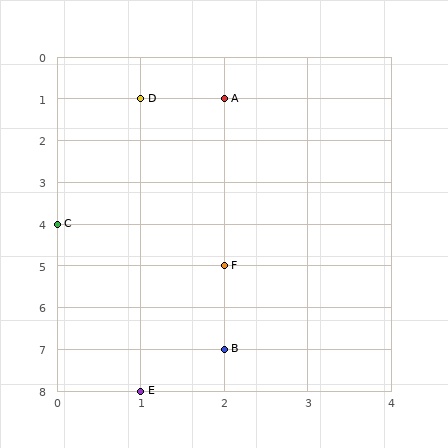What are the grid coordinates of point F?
Point F is at grid coordinates (2, 5).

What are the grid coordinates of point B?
Point B is at grid coordinates (2, 7).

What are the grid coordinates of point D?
Point D is at grid coordinates (1, 1).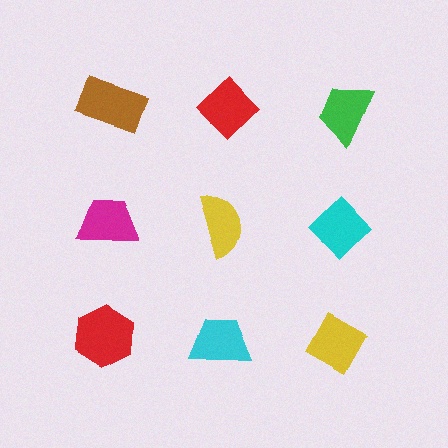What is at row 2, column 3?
A cyan diamond.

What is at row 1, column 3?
A green trapezoid.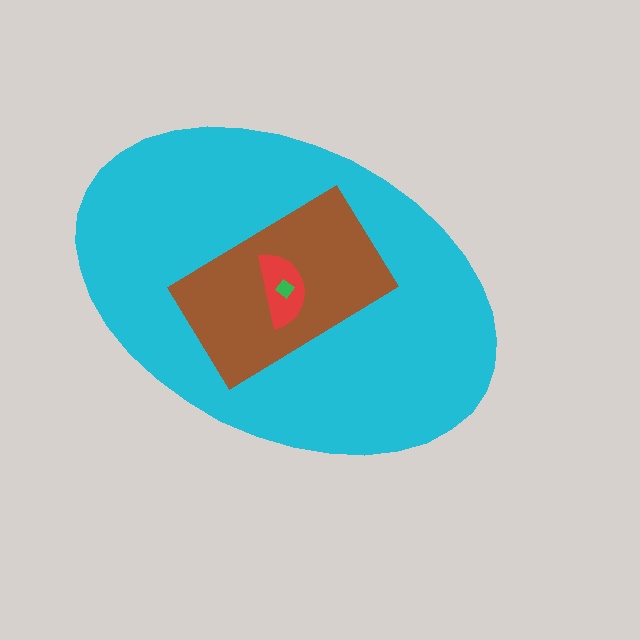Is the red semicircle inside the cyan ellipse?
Yes.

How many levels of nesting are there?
4.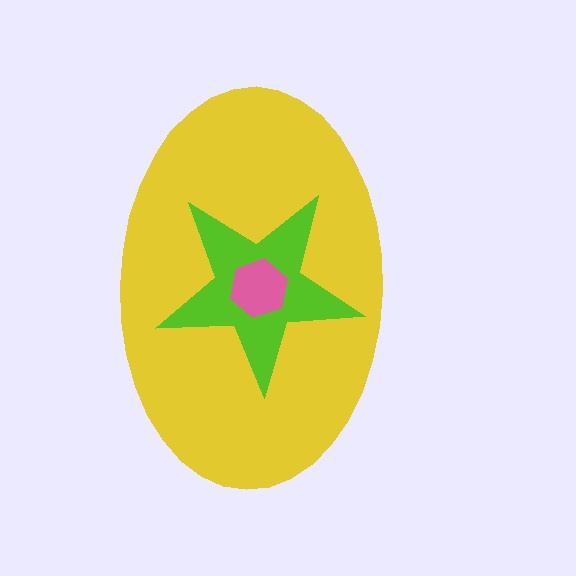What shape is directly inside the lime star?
The pink hexagon.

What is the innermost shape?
The pink hexagon.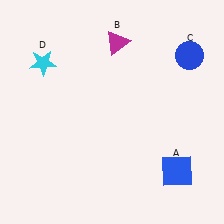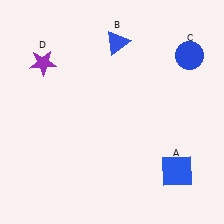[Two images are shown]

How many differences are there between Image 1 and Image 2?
There are 2 differences between the two images.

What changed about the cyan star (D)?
In Image 1, D is cyan. In Image 2, it changed to purple.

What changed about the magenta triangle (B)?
In Image 1, B is magenta. In Image 2, it changed to blue.